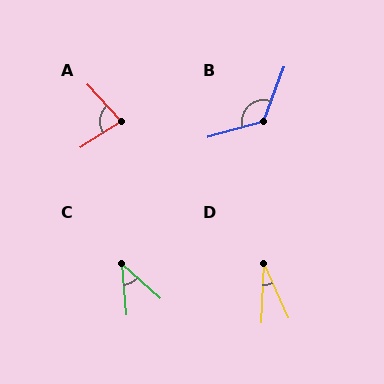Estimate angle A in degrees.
Approximately 80 degrees.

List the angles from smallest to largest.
D (27°), C (43°), A (80°), B (126°).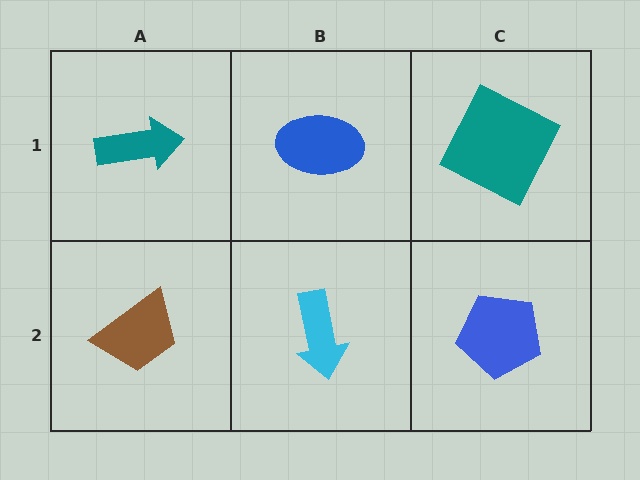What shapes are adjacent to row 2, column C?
A teal square (row 1, column C), a cyan arrow (row 2, column B).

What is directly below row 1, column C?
A blue pentagon.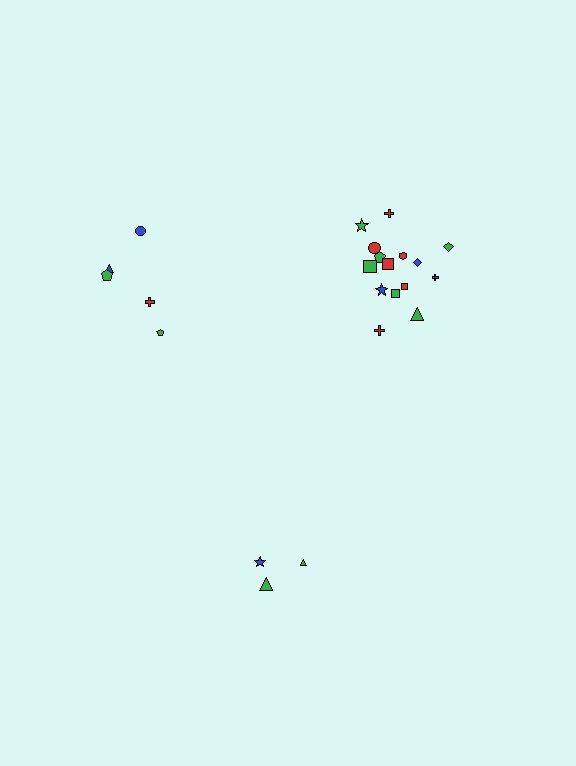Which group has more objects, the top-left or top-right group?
The top-right group.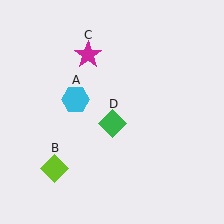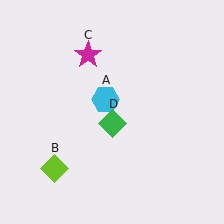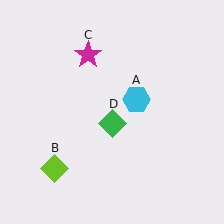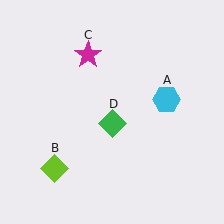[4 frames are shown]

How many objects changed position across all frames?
1 object changed position: cyan hexagon (object A).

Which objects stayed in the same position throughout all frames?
Lime diamond (object B) and magenta star (object C) and green diamond (object D) remained stationary.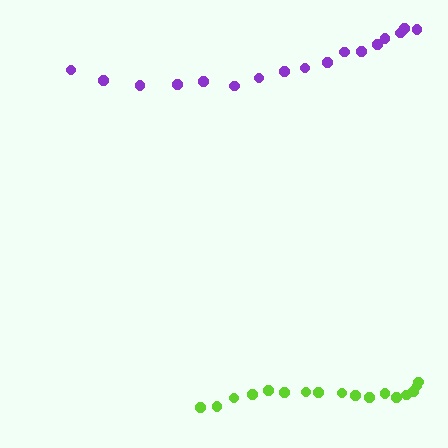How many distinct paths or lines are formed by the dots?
There are 2 distinct paths.